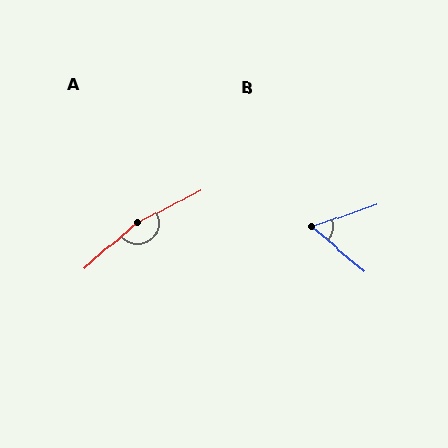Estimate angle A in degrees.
Approximately 166 degrees.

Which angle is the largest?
A, at approximately 166 degrees.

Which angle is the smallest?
B, at approximately 59 degrees.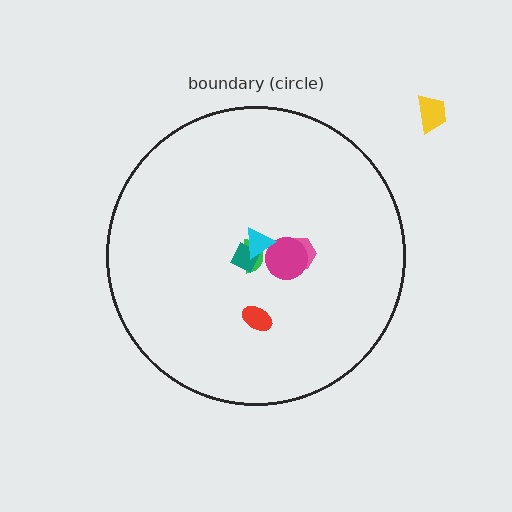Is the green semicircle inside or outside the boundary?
Inside.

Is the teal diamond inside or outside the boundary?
Inside.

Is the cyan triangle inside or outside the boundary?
Inside.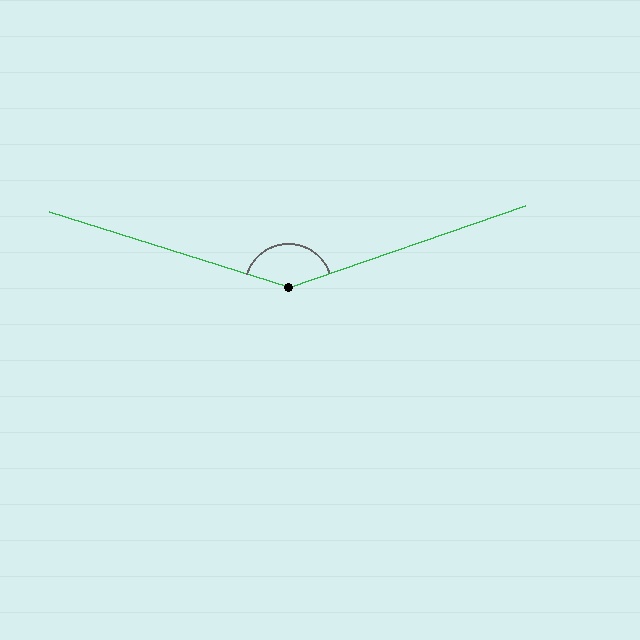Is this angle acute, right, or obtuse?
It is obtuse.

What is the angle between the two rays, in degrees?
Approximately 144 degrees.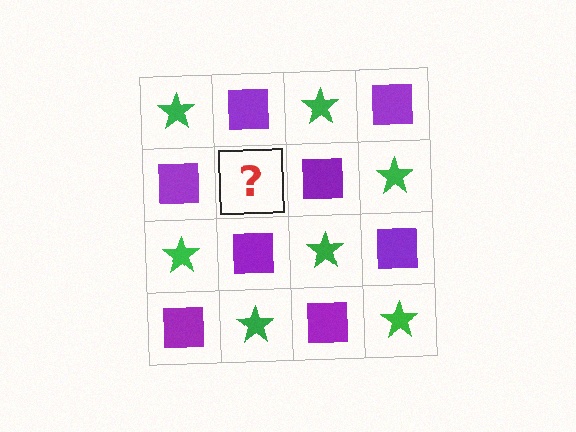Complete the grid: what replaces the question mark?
The question mark should be replaced with a green star.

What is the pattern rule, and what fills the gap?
The rule is that it alternates green star and purple square in a checkerboard pattern. The gap should be filled with a green star.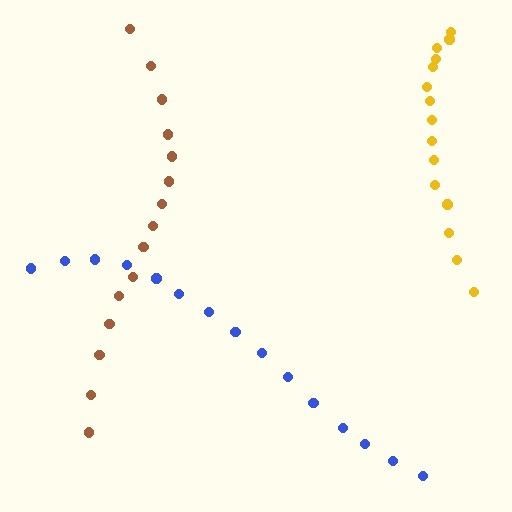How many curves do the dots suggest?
There are 3 distinct paths.